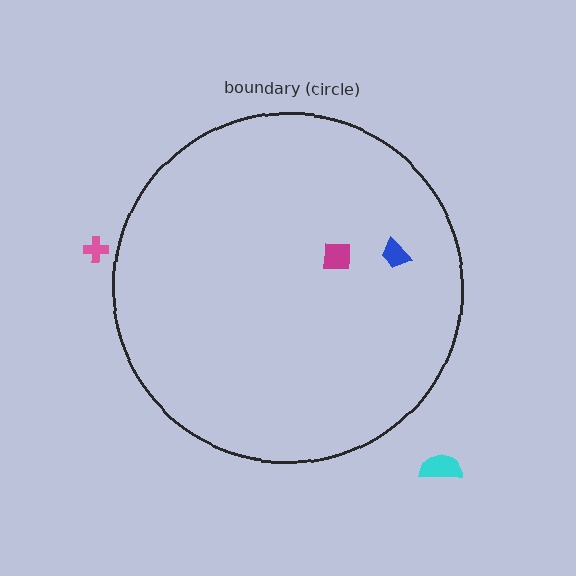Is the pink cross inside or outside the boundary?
Outside.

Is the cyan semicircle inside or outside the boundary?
Outside.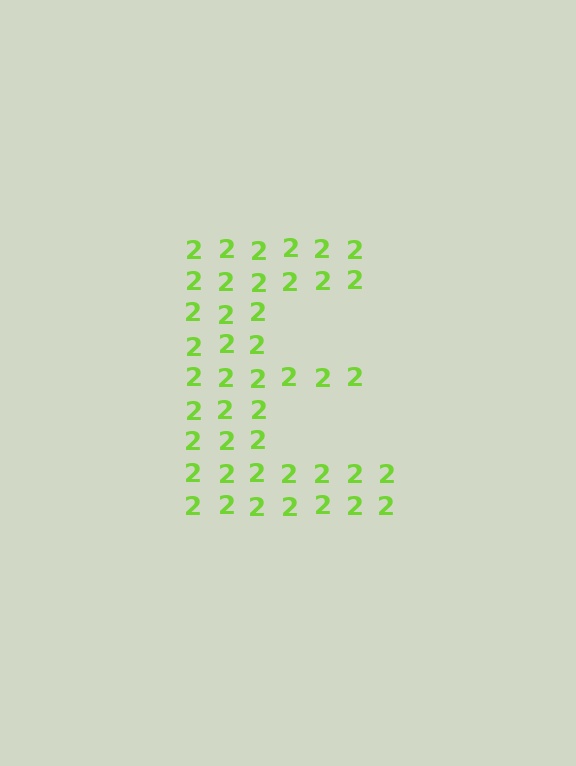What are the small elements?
The small elements are digit 2's.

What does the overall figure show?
The overall figure shows the letter E.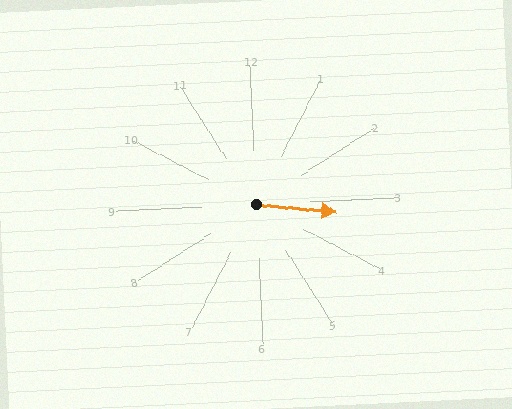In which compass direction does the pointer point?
East.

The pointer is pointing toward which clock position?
Roughly 3 o'clock.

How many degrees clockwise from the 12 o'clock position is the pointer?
Approximately 98 degrees.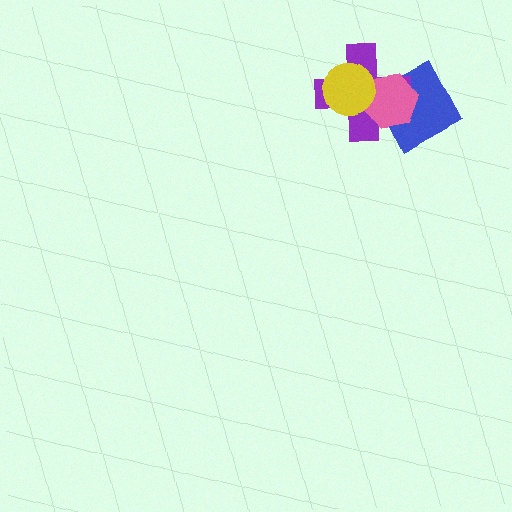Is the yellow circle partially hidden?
No, no other shape covers it.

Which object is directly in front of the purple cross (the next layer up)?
The pink hexagon is directly in front of the purple cross.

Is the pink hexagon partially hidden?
Yes, it is partially covered by another shape.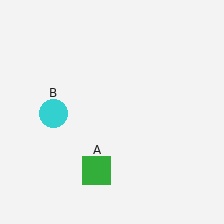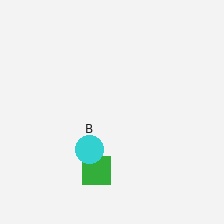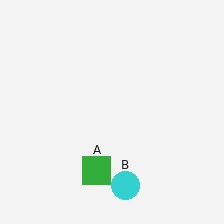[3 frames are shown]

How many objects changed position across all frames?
1 object changed position: cyan circle (object B).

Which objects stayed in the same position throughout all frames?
Green square (object A) remained stationary.